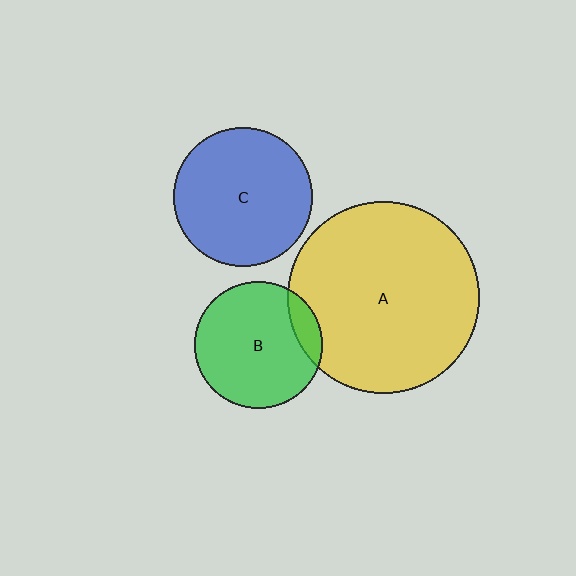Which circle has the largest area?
Circle A (yellow).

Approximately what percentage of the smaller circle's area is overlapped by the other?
Approximately 10%.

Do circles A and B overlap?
Yes.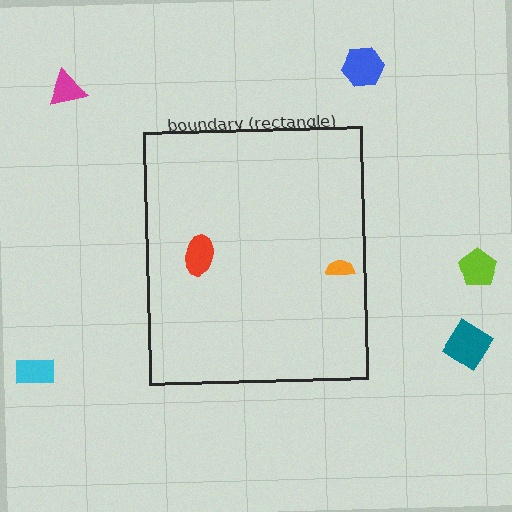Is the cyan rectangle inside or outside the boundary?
Outside.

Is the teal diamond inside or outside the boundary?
Outside.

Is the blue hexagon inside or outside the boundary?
Outside.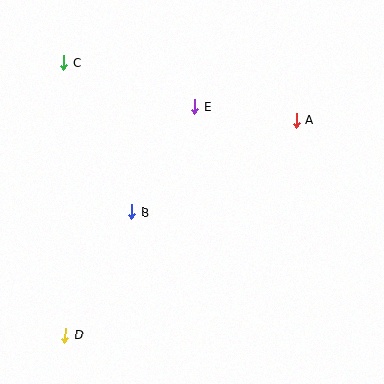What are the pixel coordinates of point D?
Point D is at (65, 335).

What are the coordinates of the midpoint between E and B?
The midpoint between E and B is at (163, 159).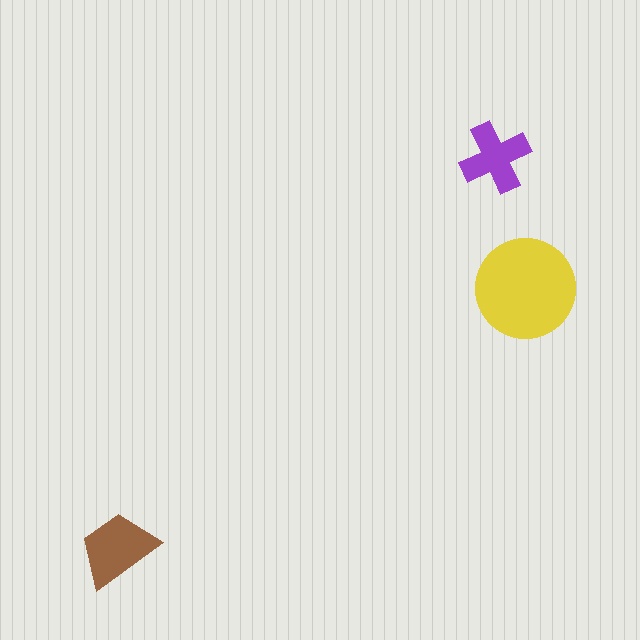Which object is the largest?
The yellow circle.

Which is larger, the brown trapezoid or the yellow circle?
The yellow circle.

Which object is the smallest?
The purple cross.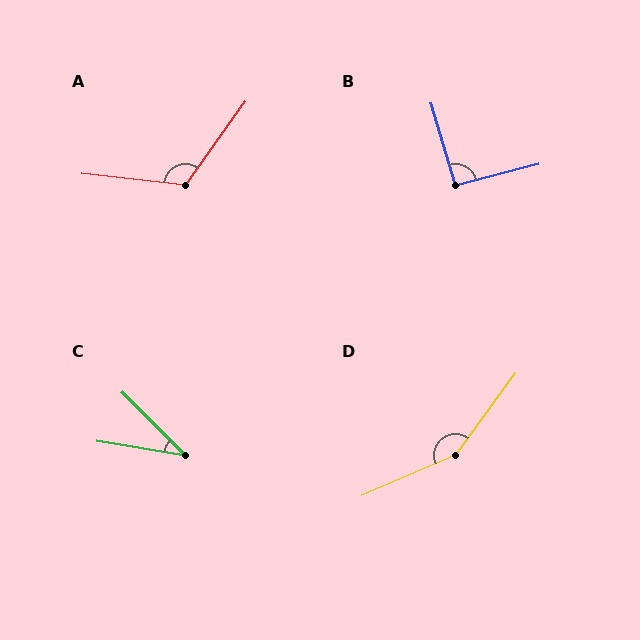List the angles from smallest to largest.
C (36°), B (93°), A (119°), D (149°).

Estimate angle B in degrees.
Approximately 93 degrees.